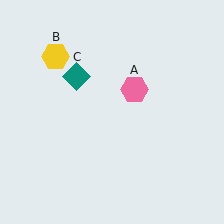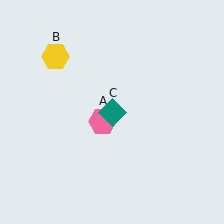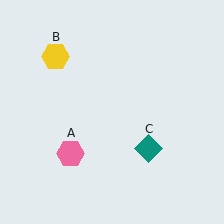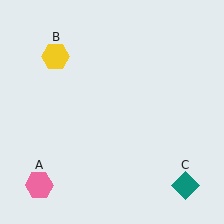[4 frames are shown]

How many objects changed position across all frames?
2 objects changed position: pink hexagon (object A), teal diamond (object C).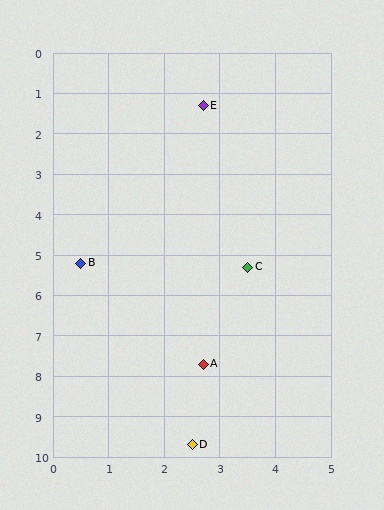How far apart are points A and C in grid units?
Points A and C are about 2.5 grid units apart.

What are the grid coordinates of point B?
Point B is at approximately (0.5, 5.2).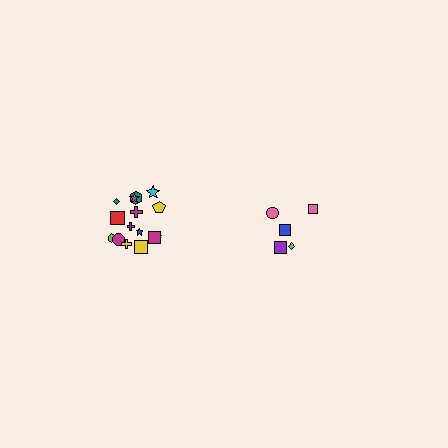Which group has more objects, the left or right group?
The left group.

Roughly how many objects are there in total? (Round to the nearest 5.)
Roughly 20 objects in total.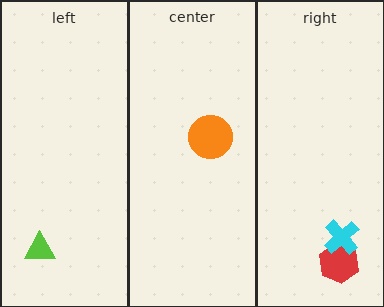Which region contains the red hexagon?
The right region.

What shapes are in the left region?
The lime triangle.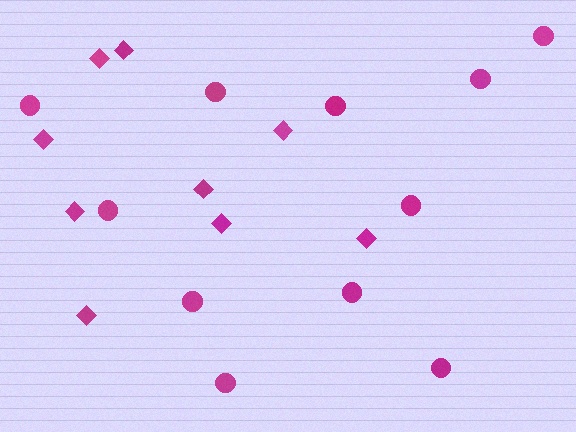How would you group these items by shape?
There are 2 groups: one group of circles (11) and one group of diamonds (9).